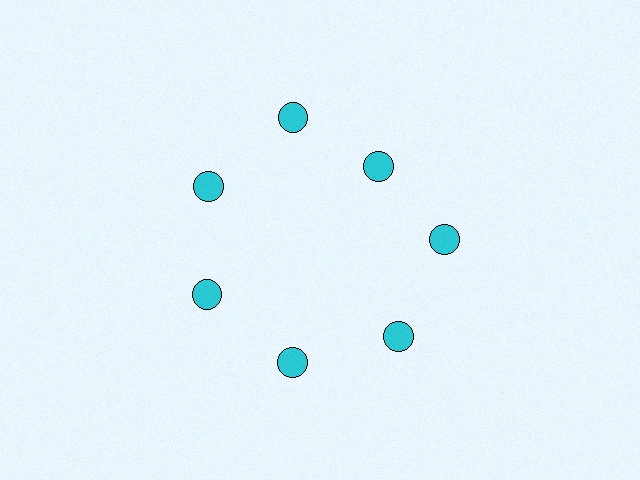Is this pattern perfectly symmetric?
No. The 7 cyan circles are arranged in a ring, but one element near the 1 o'clock position is pulled inward toward the center, breaking the 7-fold rotational symmetry.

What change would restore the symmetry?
The symmetry would be restored by moving it outward, back onto the ring so that all 7 circles sit at equal angles and equal distance from the center.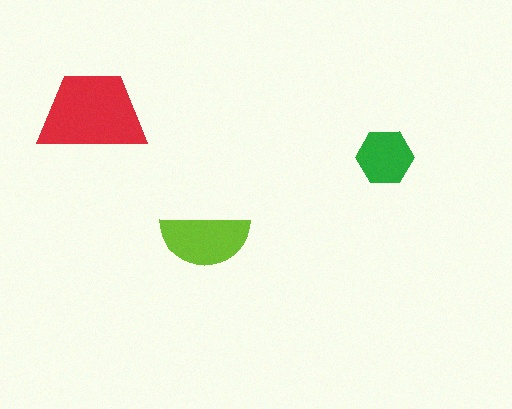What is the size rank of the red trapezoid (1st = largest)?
1st.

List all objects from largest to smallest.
The red trapezoid, the lime semicircle, the green hexagon.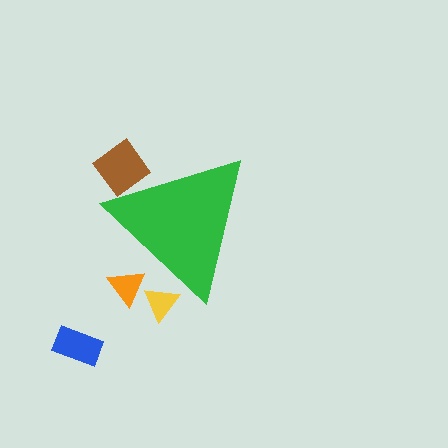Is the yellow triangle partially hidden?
Yes, the yellow triangle is partially hidden behind the green triangle.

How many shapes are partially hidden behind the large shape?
3 shapes are partially hidden.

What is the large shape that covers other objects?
A green triangle.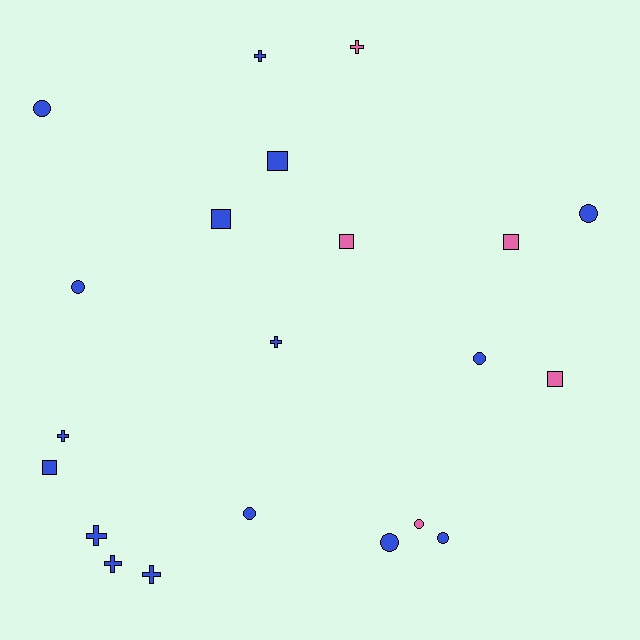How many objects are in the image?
There are 21 objects.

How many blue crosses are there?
There are 6 blue crosses.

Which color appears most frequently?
Blue, with 16 objects.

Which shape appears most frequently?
Circle, with 8 objects.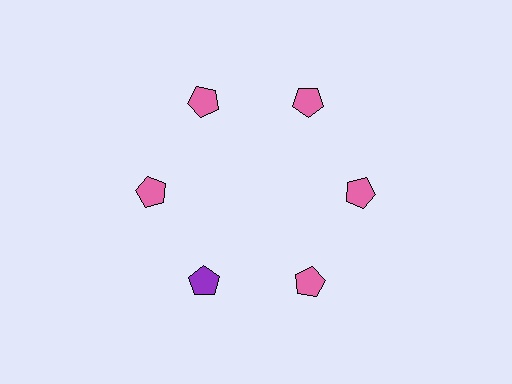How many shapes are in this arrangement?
There are 6 shapes arranged in a ring pattern.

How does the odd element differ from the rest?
It has a different color: purple instead of pink.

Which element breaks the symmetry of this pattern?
The purple pentagon at roughly the 7 o'clock position breaks the symmetry. All other shapes are pink pentagons.